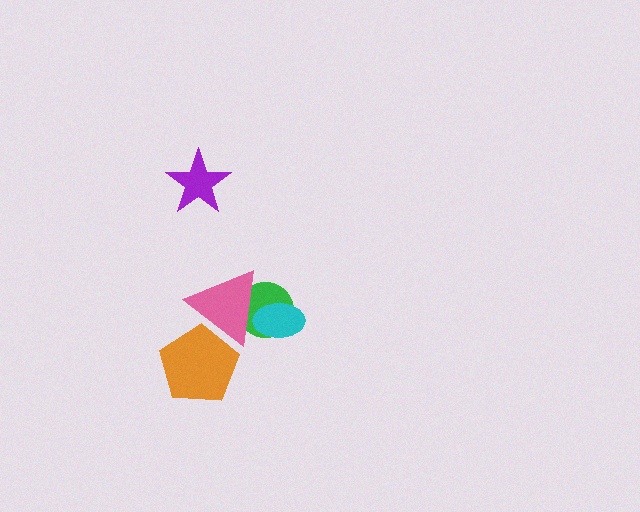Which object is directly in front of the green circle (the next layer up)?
The pink triangle is directly in front of the green circle.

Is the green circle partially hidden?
Yes, it is partially covered by another shape.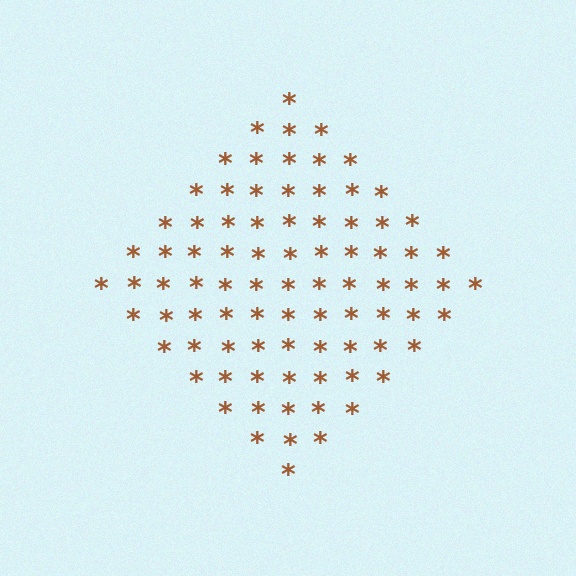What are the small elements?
The small elements are asterisks.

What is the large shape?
The large shape is a diamond.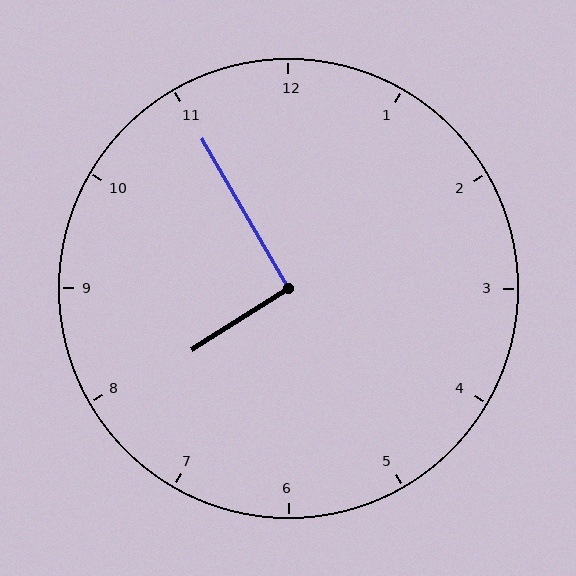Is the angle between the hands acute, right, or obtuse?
It is right.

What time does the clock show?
7:55.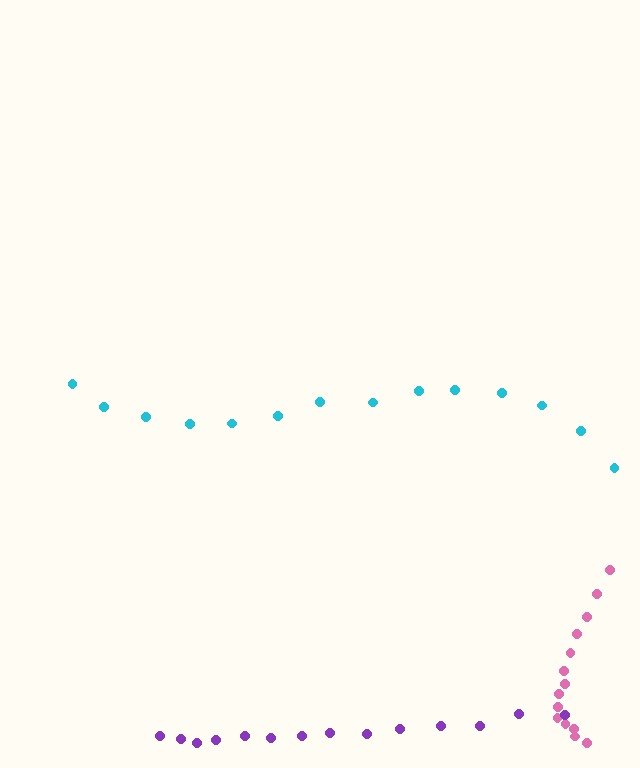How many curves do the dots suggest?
There are 3 distinct paths.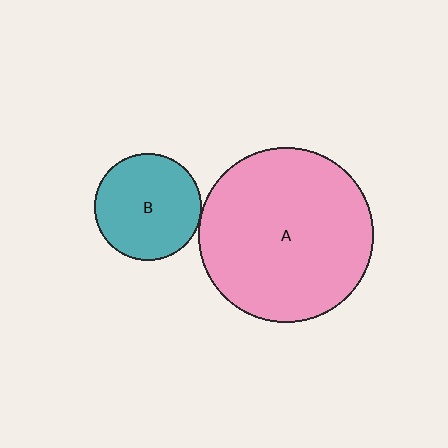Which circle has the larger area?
Circle A (pink).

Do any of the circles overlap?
No, none of the circles overlap.